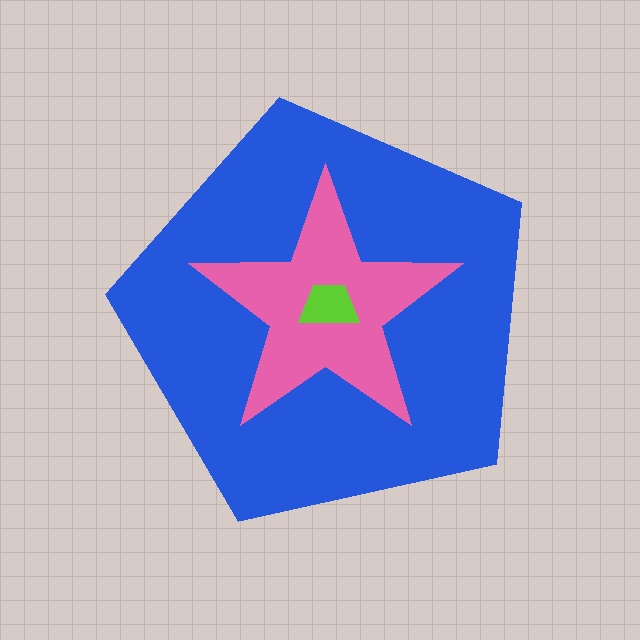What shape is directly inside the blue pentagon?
The pink star.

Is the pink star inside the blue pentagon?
Yes.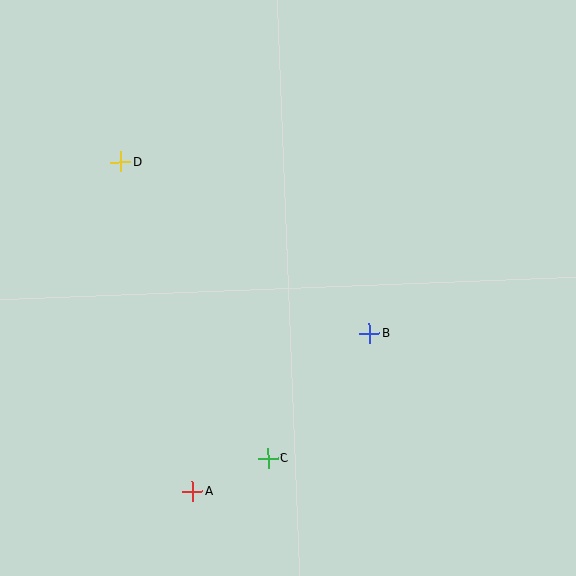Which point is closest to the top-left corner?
Point D is closest to the top-left corner.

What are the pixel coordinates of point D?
Point D is at (121, 162).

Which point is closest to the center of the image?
Point B at (370, 334) is closest to the center.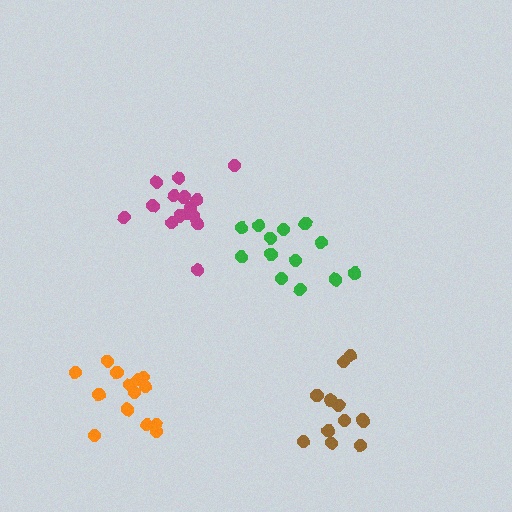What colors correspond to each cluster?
The clusters are colored: green, brown, magenta, orange.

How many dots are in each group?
Group 1: 13 dots, Group 2: 12 dots, Group 3: 15 dots, Group 4: 14 dots (54 total).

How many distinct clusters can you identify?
There are 4 distinct clusters.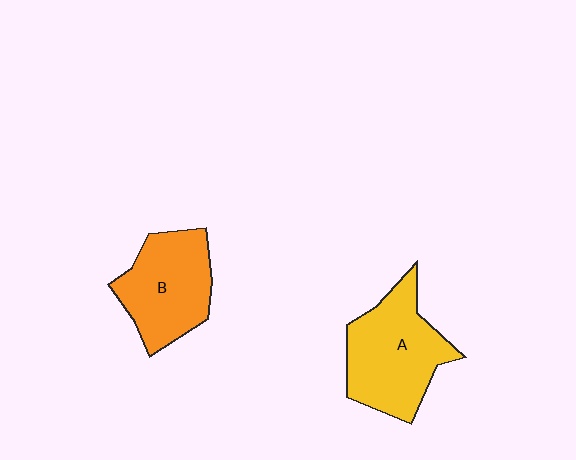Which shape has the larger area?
Shape A (yellow).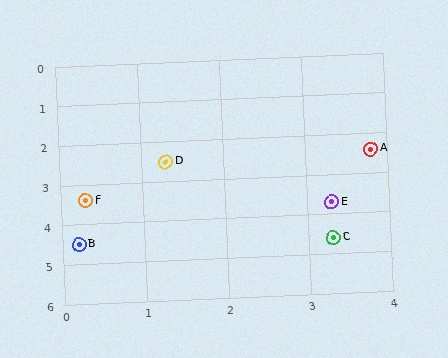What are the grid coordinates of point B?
Point B is at approximately (0.2, 4.5).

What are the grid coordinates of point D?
Point D is at approximately (1.3, 2.5).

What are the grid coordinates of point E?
Point E is at approximately (3.3, 3.7).